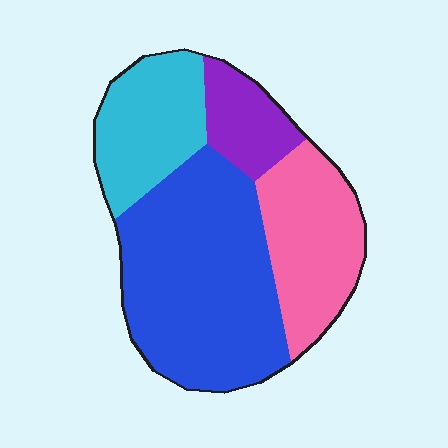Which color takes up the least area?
Purple, at roughly 10%.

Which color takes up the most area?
Blue, at roughly 45%.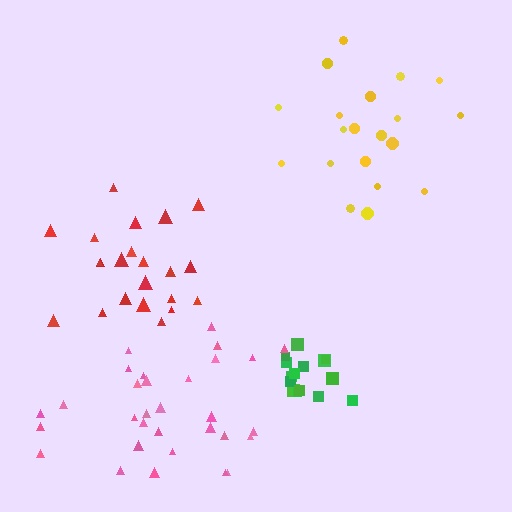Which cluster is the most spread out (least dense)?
Yellow.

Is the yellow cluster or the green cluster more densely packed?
Green.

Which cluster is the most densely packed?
Green.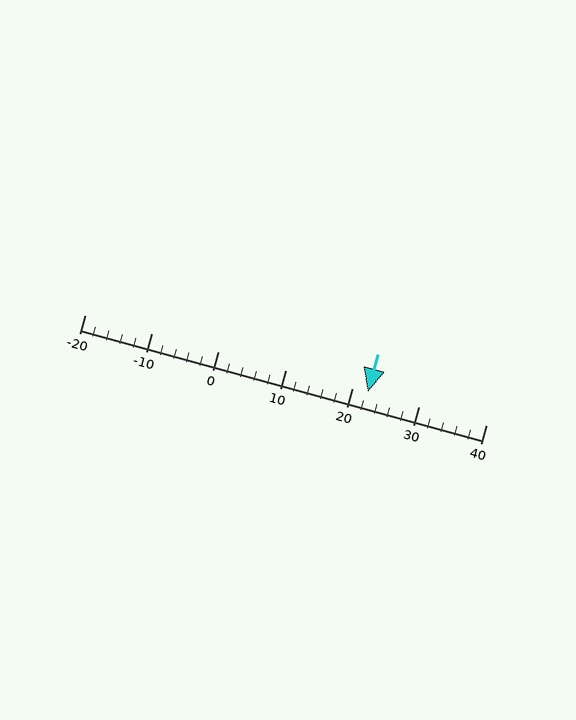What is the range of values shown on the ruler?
The ruler shows values from -20 to 40.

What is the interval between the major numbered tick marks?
The major tick marks are spaced 10 units apart.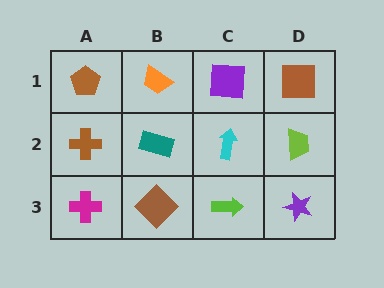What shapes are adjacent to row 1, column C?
A cyan arrow (row 2, column C), an orange trapezoid (row 1, column B), a brown square (row 1, column D).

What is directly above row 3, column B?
A teal rectangle.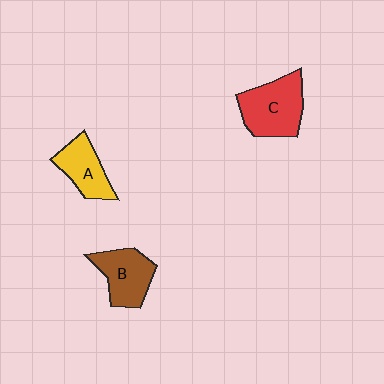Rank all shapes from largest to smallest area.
From largest to smallest: C (red), B (brown), A (yellow).